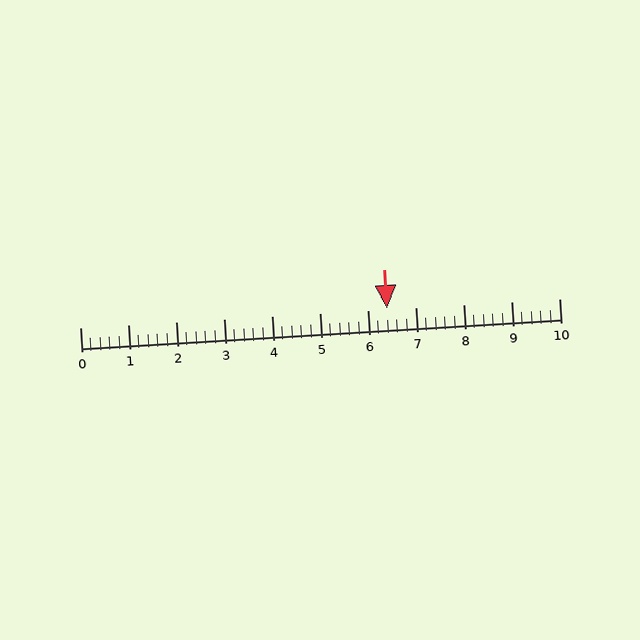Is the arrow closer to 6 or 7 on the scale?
The arrow is closer to 6.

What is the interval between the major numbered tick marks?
The major tick marks are spaced 1 units apart.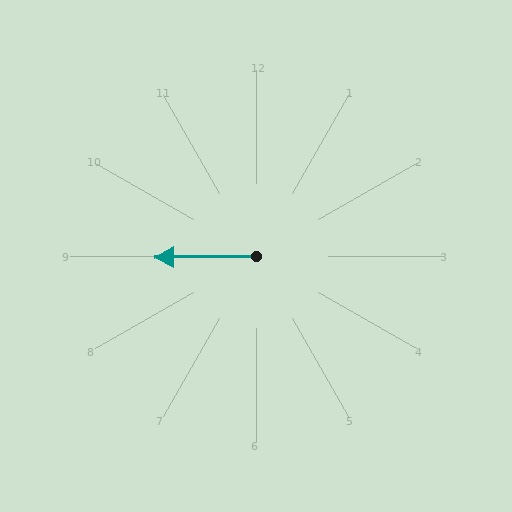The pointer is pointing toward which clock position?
Roughly 9 o'clock.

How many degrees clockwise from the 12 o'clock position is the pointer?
Approximately 269 degrees.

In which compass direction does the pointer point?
West.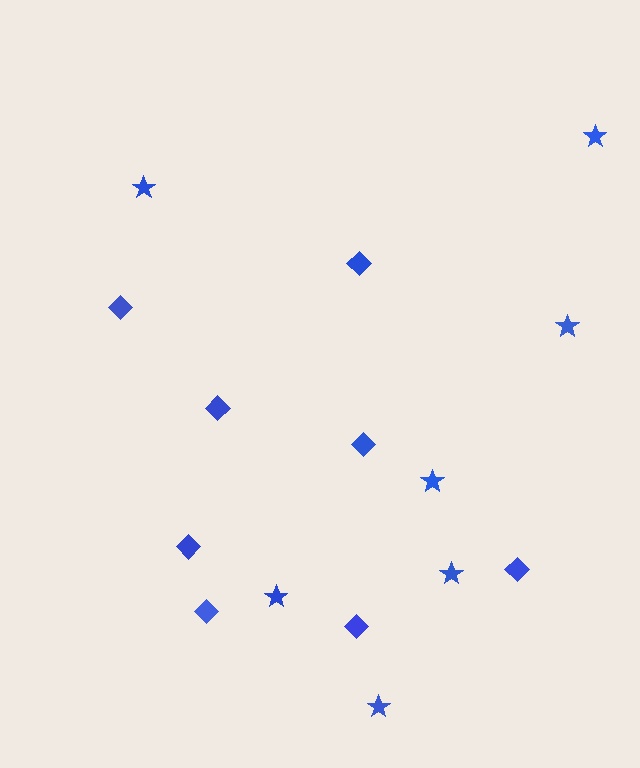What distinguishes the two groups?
There are 2 groups: one group of diamonds (8) and one group of stars (7).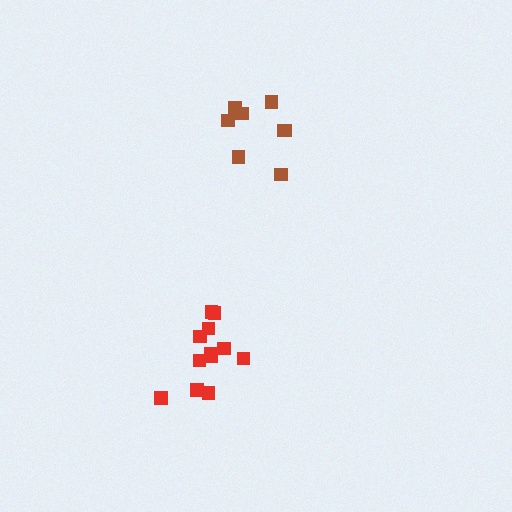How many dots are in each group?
Group 1: 8 dots, Group 2: 12 dots (20 total).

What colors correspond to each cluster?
The clusters are colored: brown, red.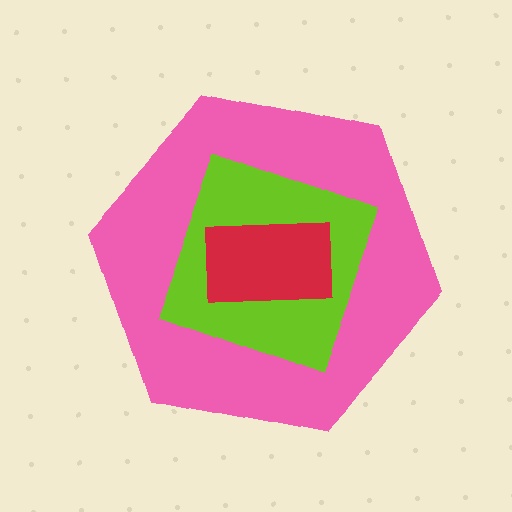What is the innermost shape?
The red rectangle.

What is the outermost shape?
The pink hexagon.